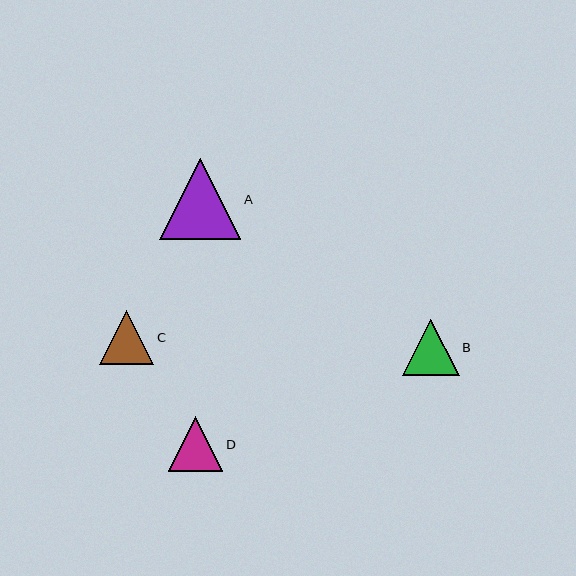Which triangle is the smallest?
Triangle C is the smallest with a size of approximately 54 pixels.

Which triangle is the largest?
Triangle A is the largest with a size of approximately 81 pixels.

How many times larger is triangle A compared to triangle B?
Triangle A is approximately 1.4 times the size of triangle B.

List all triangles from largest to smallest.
From largest to smallest: A, B, D, C.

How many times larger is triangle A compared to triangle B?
Triangle A is approximately 1.4 times the size of triangle B.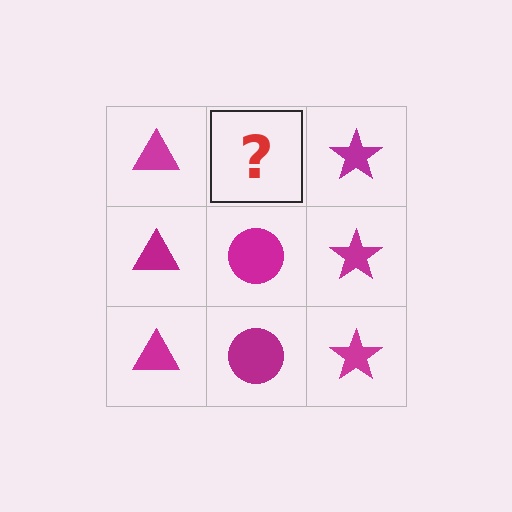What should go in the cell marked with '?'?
The missing cell should contain a magenta circle.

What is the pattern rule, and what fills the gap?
The rule is that each column has a consistent shape. The gap should be filled with a magenta circle.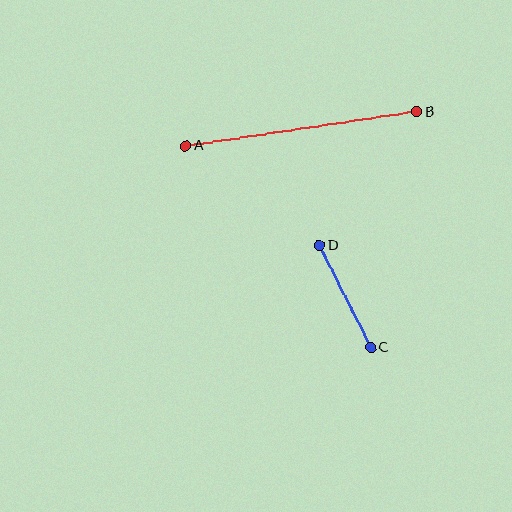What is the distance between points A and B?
The distance is approximately 233 pixels.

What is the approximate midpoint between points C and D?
The midpoint is at approximately (345, 297) pixels.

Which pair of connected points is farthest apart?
Points A and B are farthest apart.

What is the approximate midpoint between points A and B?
The midpoint is at approximately (301, 129) pixels.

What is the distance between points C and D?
The distance is approximately 114 pixels.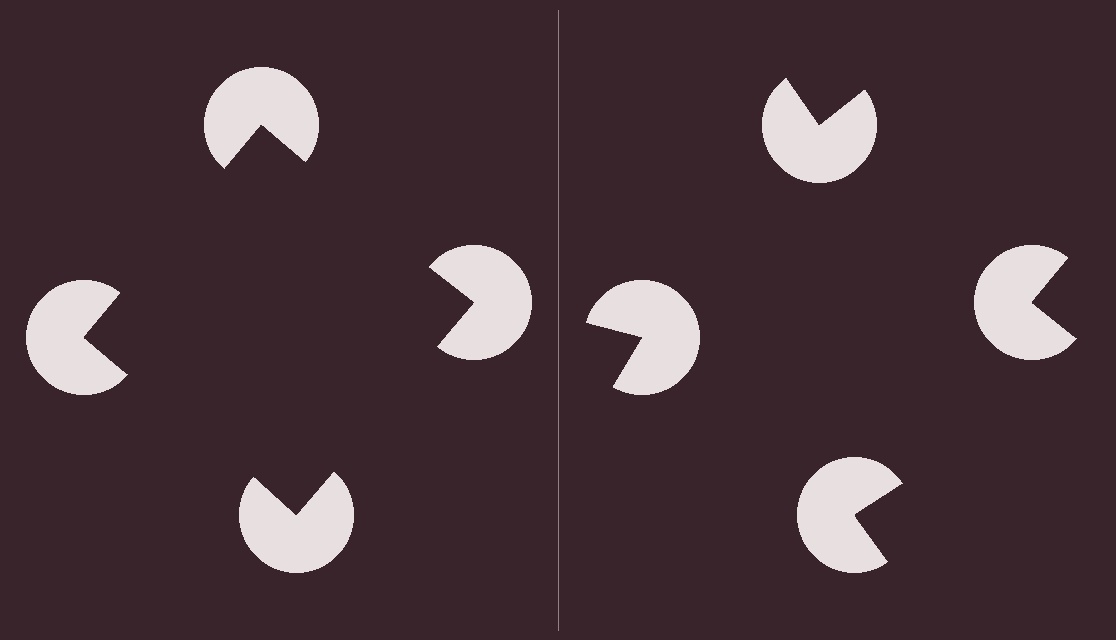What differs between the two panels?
The pac-man discs are positioned identically on both sides; only the wedge orientations differ. On the left they align to a square; on the right they are misaligned.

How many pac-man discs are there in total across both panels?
8 — 4 on each side.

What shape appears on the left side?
An illusory square.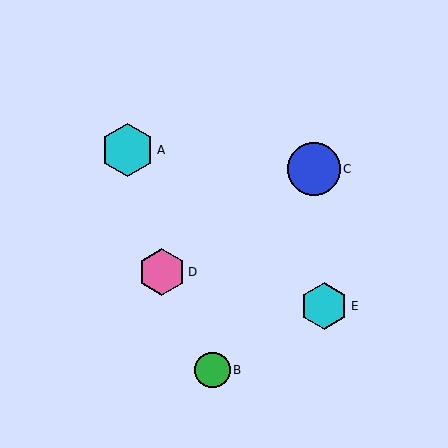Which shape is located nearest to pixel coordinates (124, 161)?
The cyan hexagon (labeled A) at (128, 150) is nearest to that location.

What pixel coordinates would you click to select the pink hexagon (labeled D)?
Click at (162, 272) to select the pink hexagon D.